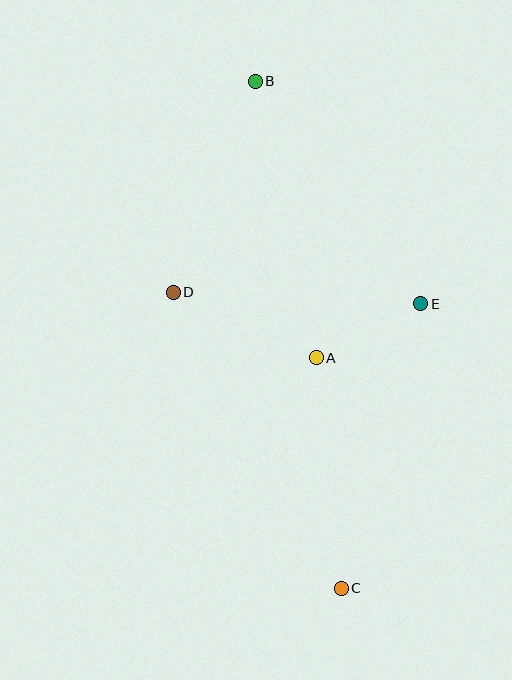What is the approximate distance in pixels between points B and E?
The distance between B and E is approximately 277 pixels.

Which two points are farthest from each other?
Points B and C are farthest from each other.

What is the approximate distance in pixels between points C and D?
The distance between C and D is approximately 340 pixels.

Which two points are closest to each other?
Points A and E are closest to each other.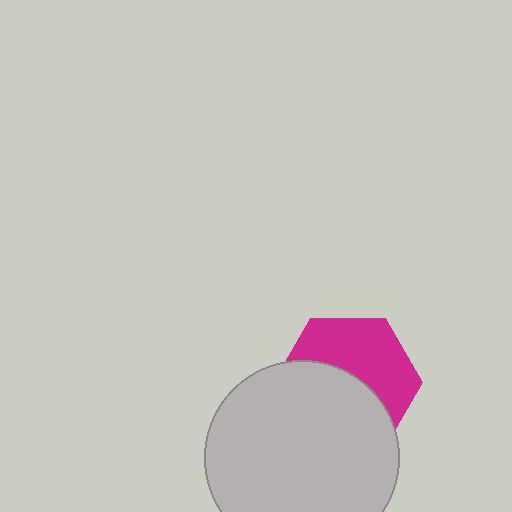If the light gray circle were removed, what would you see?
You would see the complete magenta hexagon.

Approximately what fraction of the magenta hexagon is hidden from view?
Roughly 52% of the magenta hexagon is hidden behind the light gray circle.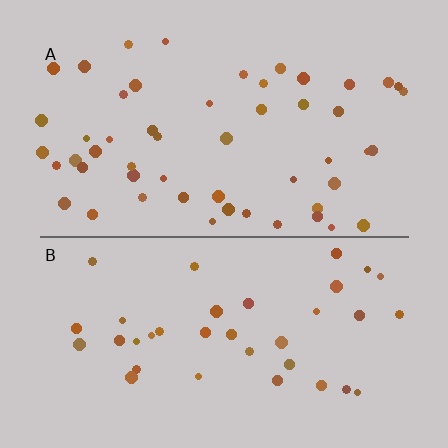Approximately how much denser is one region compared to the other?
Approximately 1.5× — region A over region B.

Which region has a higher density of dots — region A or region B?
A (the top).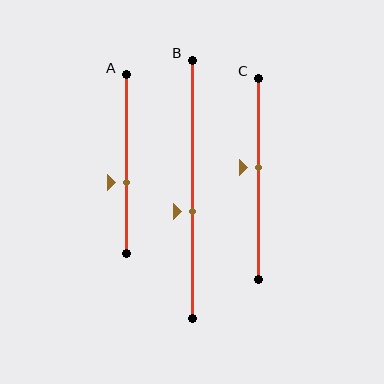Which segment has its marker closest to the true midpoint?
Segment C has its marker closest to the true midpoint.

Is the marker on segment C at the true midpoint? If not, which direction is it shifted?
No, the marker on segment C is shifted upward by about 6% of the segment length.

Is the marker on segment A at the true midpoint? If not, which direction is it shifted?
No, the marker on segment A is shifted downward by about 10% of the segment length.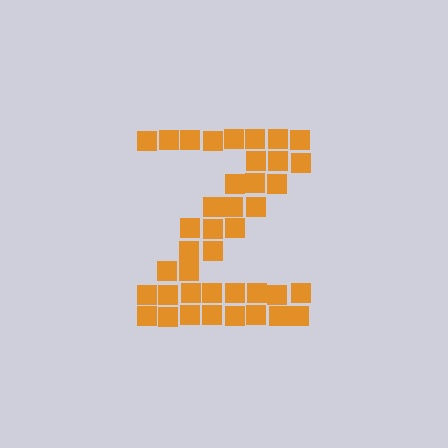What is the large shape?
The large shape is the letter Z.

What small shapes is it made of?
It is made of small squares.